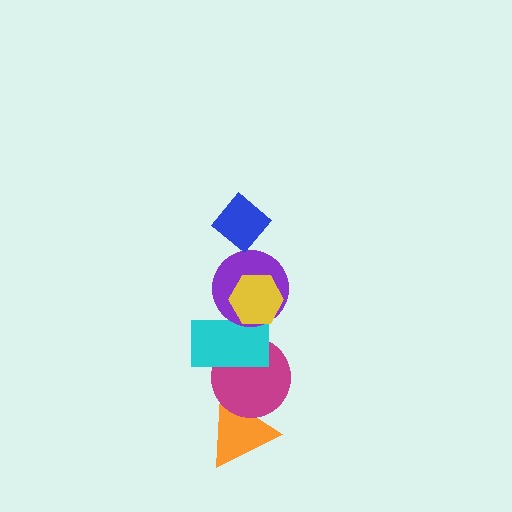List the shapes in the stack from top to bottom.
From top to bottom: the blue diamond, the yellow hexagon, the purple circle, the cyan rectangle, the magenta circle, the orange triangle.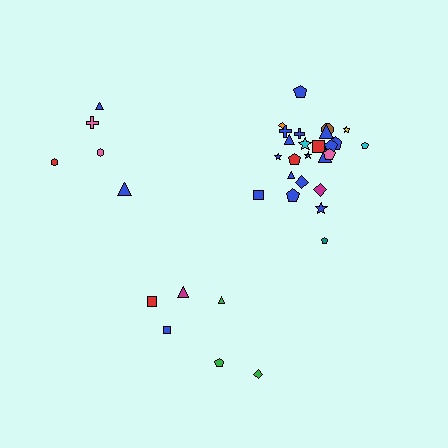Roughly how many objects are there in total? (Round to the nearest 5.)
Roughly 35 objects in total.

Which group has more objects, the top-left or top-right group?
The top-right group.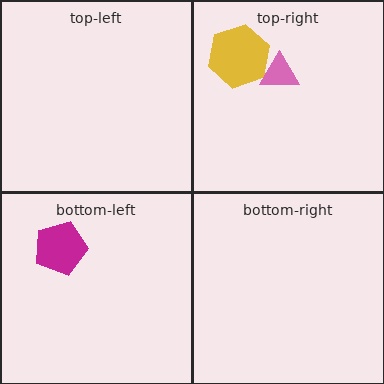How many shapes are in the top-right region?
2.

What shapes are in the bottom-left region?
The magenta pentagon.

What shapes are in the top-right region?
The yellow hexagon, the pink triangle.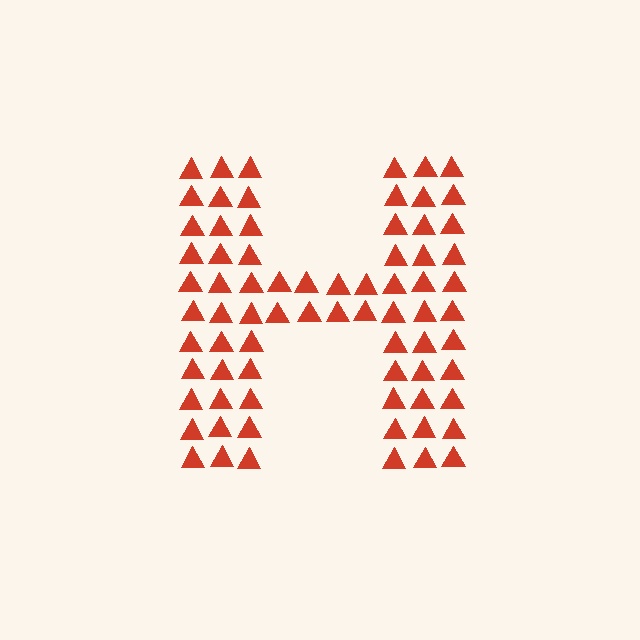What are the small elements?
The small elements are triangles.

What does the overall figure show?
The overall figure shows the letter H.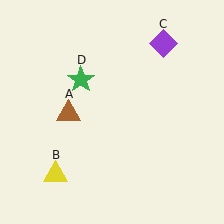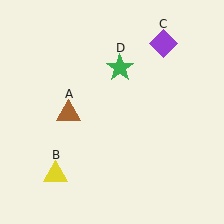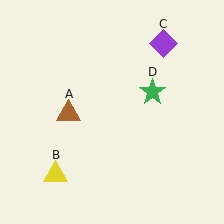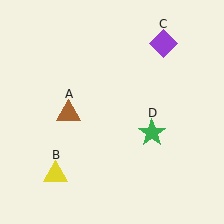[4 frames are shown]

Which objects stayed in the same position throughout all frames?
Brown triangle (object A) and yellow triangle (object B) and purple diamond (object C) remained stationary.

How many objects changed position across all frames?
1 object changed position: green star (object D).